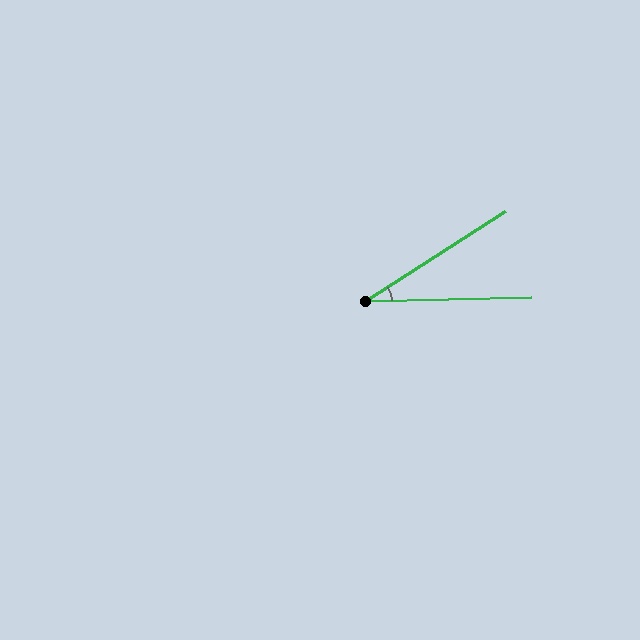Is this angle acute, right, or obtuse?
It is acute.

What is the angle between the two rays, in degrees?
Approximately 31 degrees.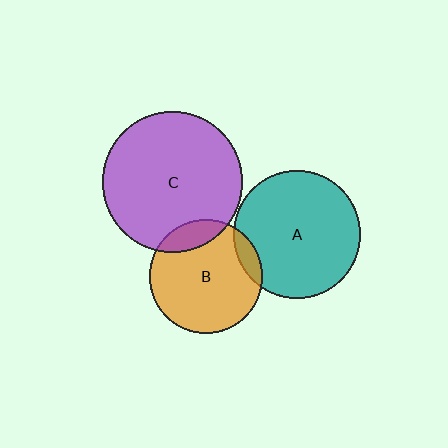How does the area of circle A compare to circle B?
Approximately 1.3 times.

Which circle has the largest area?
Circle C (purple).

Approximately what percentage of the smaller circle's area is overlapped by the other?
Approximately 15%.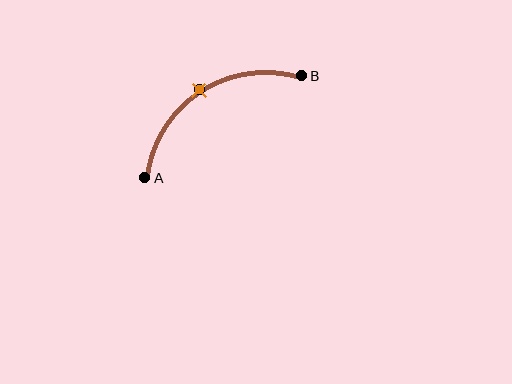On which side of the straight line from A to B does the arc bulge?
The arc bulges above the straight line connecting A and B.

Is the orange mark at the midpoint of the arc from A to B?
Yes. The orange mark lies on the arc at equal arc-length from both A and B — it is the arc midpoint.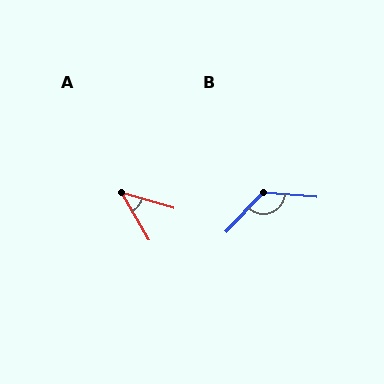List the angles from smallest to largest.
A (43°), B (129°).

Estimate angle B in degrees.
Approximately 129 degrees.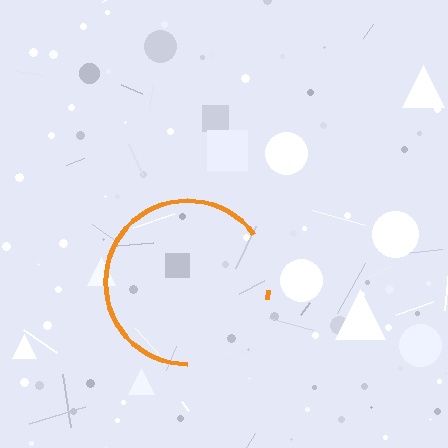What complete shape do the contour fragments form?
The contour fragments form a circle.